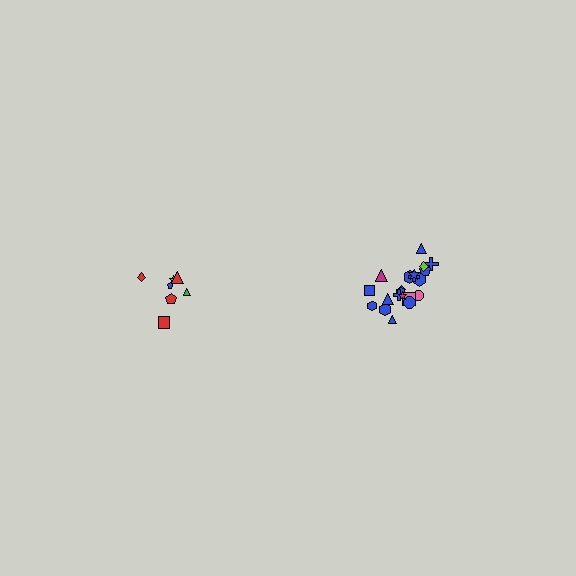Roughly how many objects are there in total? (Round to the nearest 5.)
Roughly 30 objects in total.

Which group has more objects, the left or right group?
The right group.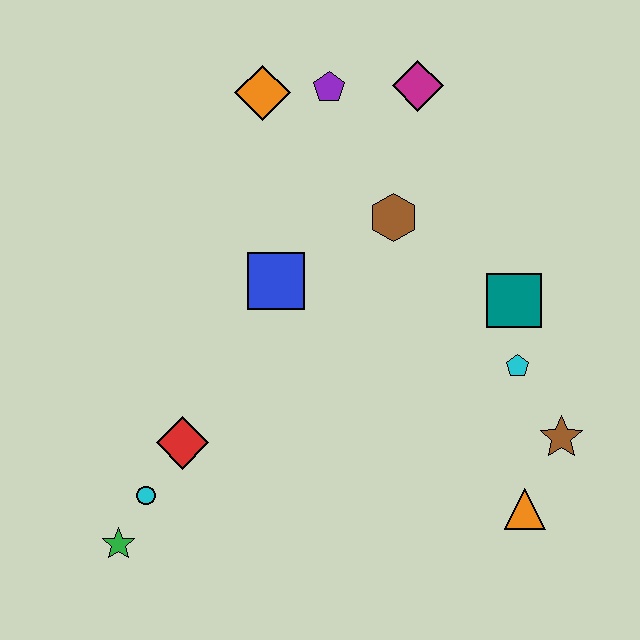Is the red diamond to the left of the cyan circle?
No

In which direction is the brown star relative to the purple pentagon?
The brown star is below the purple pentagon.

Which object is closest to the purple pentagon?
The orange diamond is closest to the purple pentagon.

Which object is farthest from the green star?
The magenta diamond is farthest from the green star.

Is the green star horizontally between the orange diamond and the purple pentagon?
No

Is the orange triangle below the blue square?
Yes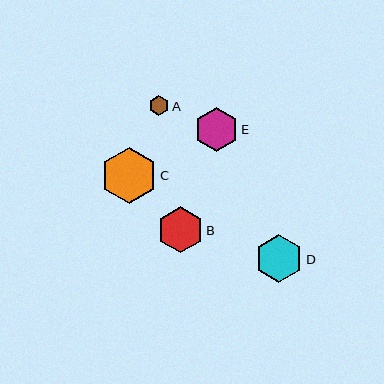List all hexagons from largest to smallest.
From largest to smallest: C, D, B, E, A.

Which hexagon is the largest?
Hexagon C is the largest with a size of approximately 56 pixels.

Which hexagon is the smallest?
Hexagon A is the smallest with a size of approximately 20 pixels.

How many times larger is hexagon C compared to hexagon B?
Hexagon C is approximately 1.2 times the size of hexagon B.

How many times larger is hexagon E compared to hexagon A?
Hexagon E is approximately 2.1 times the size of hexagon A.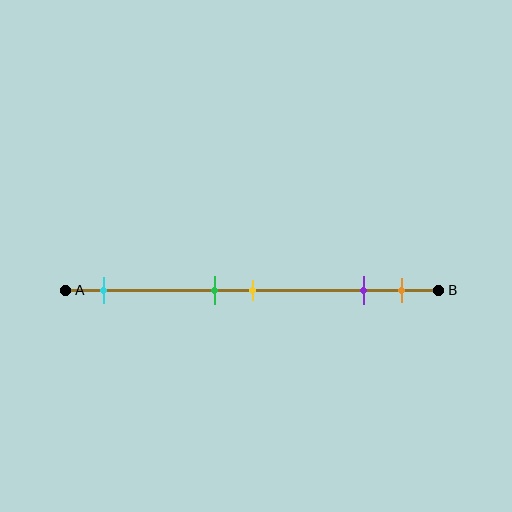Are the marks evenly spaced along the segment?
No, the marks are not evenly spaced.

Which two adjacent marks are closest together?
The green and yellow marks are the closest adjacent pair.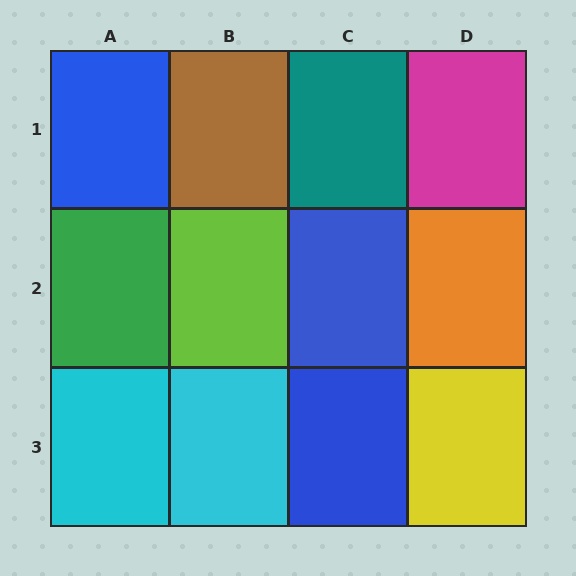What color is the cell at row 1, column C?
Teal.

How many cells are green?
1 cell is green.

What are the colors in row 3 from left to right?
Cyan, cyan, blue, yellow.